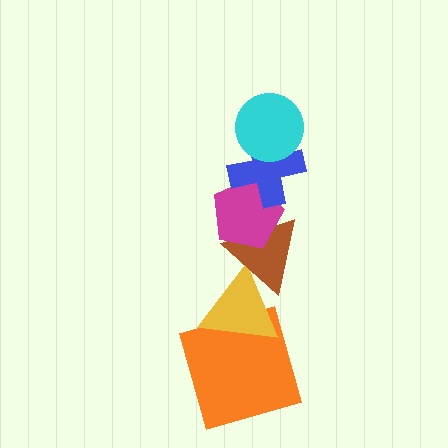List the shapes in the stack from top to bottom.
From top to bottom: the cyan circle, the blue cross, the magenta pentagon, the brown triangle, the yellow triangle, the orange square.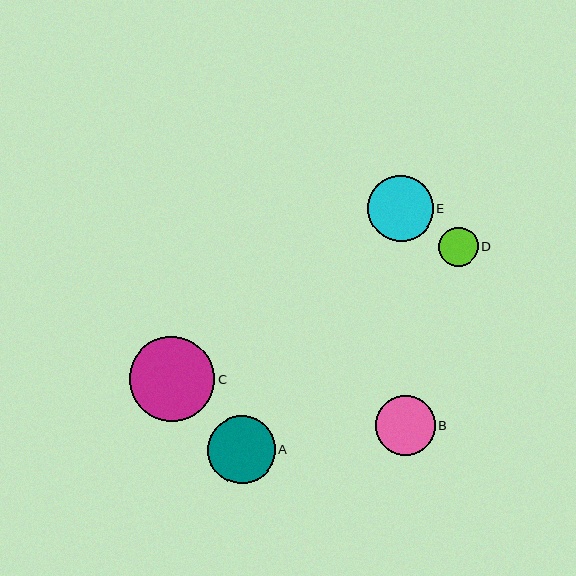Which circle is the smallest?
Circle D is the smallest with a size of approximately 40 pixels.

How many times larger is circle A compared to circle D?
Circle A is approximately 1.7 times the size of circle D.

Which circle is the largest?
Circle C is the largest with a size of approximately 85 pixels.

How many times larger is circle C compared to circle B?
Circle C is approximately 1.4 times the size of circle B.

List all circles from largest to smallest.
From largest to smallest: C, A, E, B, D.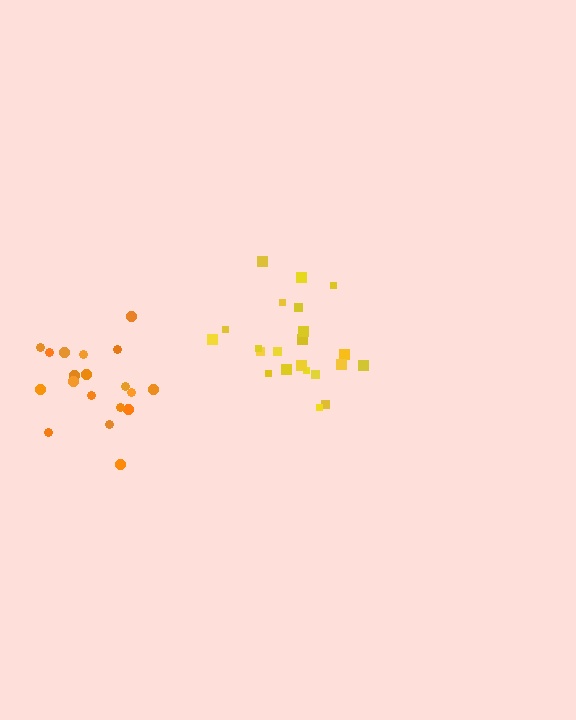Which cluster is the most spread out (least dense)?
Orange.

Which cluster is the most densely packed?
Yellow.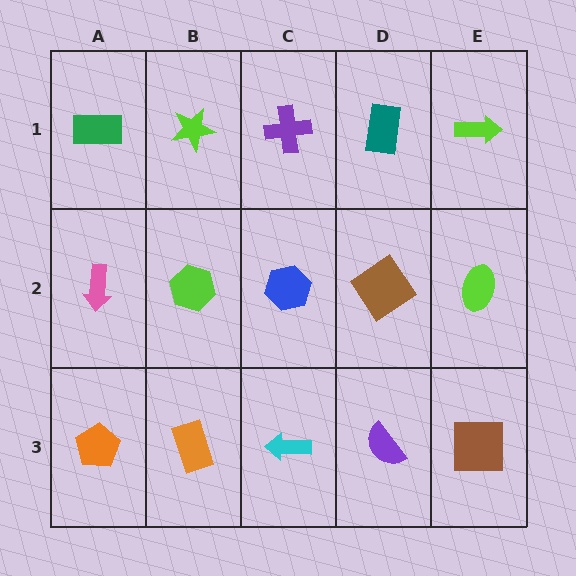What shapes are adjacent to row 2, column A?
A green rectangle (row 1, column A), an orange pentagon (row 3, column A), a lime hexagon (row 2, column B).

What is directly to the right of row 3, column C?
A purple semicircle.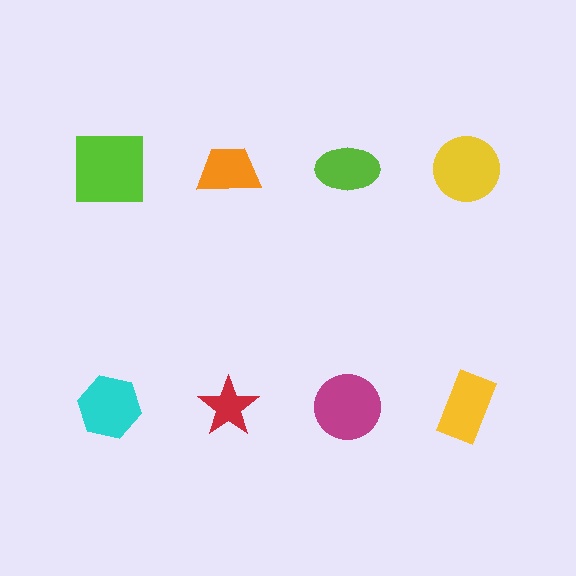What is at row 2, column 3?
A magenta circle.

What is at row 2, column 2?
A red star.